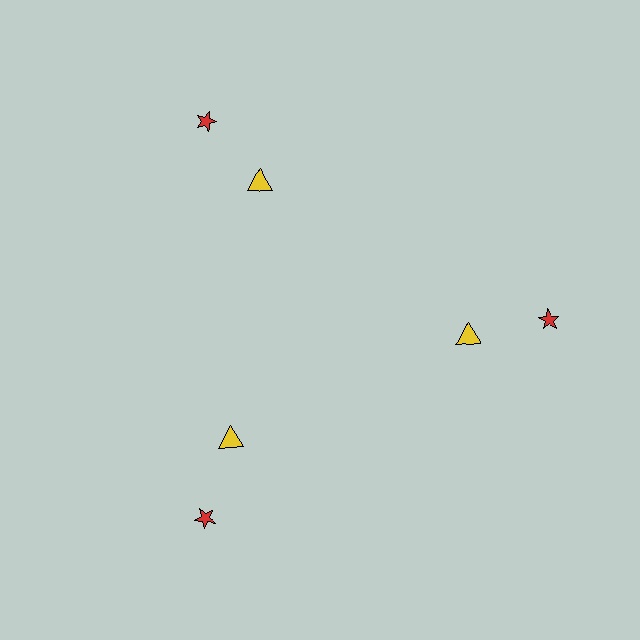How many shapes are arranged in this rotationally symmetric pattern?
There are 6 shapes, arranged in 3 groups of 2.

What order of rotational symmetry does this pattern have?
This pattern has 3-fold rotational symmetry.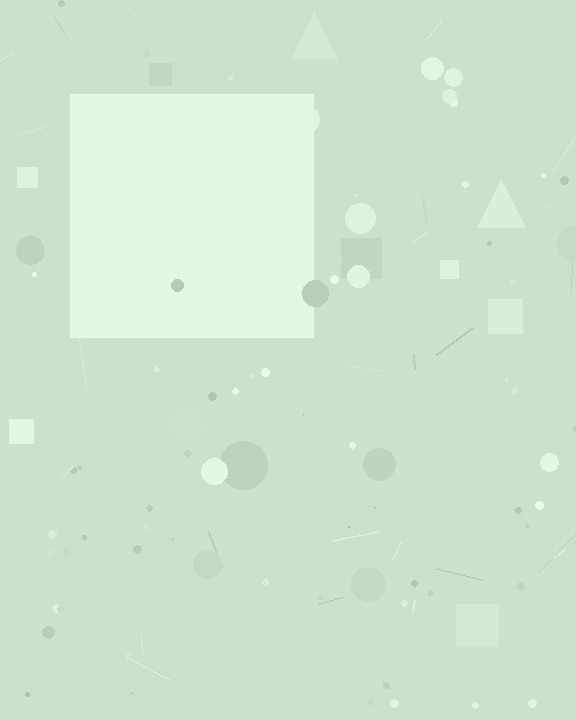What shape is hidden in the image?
A square is hidden in the image.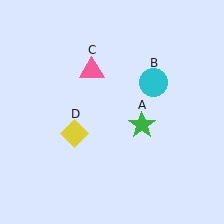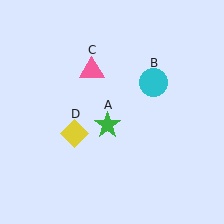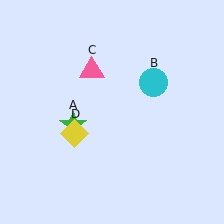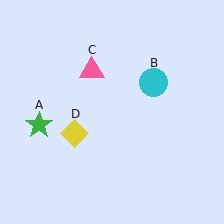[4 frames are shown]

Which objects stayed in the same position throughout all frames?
Cyan circle (object B) and pink triangle (object C) and yellow diamond (object D) remained stationary.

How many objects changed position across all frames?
1 object changed position: green star (object A).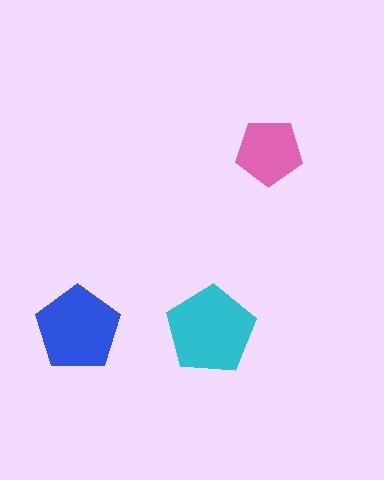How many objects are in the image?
There are 3 objects in the image.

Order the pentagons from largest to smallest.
the cyan one, the blue one, the pink one.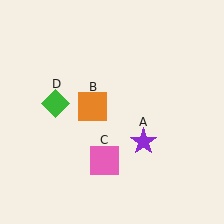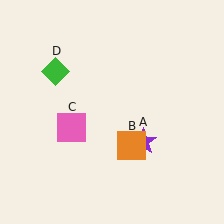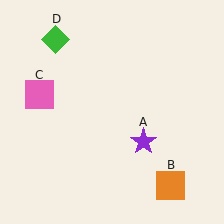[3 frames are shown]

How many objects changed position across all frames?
3 objects changed position: orange square (object B), pink square (object C), green diamond (object D).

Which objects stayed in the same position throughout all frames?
Purple star (object A) remained stationary.